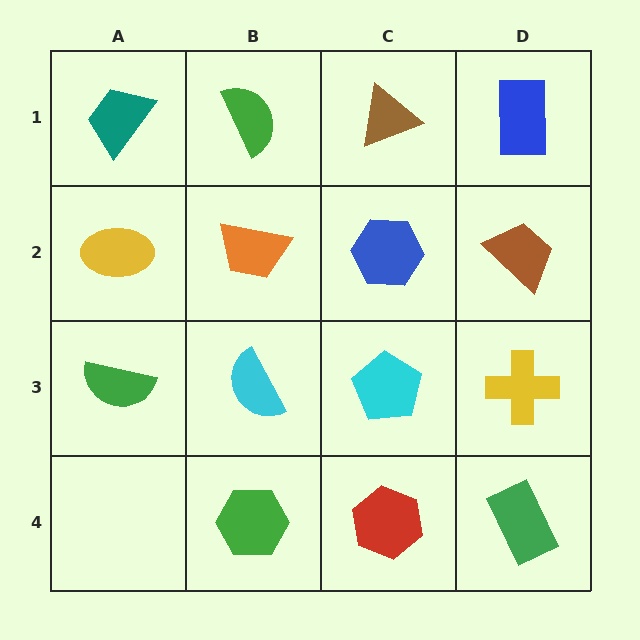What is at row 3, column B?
A cyan semicircle.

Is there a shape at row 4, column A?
No, that cell is empty.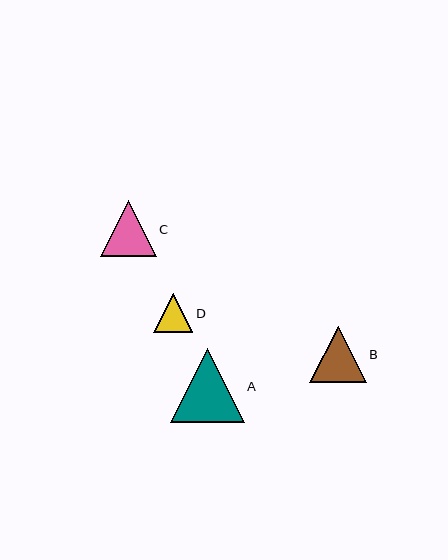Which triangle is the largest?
Triangle A is the largest with a size of approximately 74 pixels.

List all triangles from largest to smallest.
From largest to smallest: A, B, C, D.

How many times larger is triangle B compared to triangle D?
Triangle B is approximately 1.4 times the size of triangle D.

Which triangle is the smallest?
Triangle D is the smallest with a size of approximately 39 pixels.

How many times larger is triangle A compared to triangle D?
Triangle A is approximately 1.9 times the size of triangle D.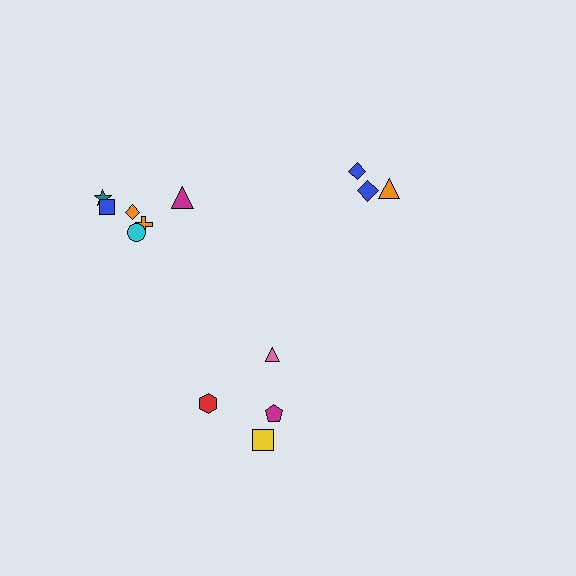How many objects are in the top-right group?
There are 3 objects.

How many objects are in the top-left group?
There are 6 objects.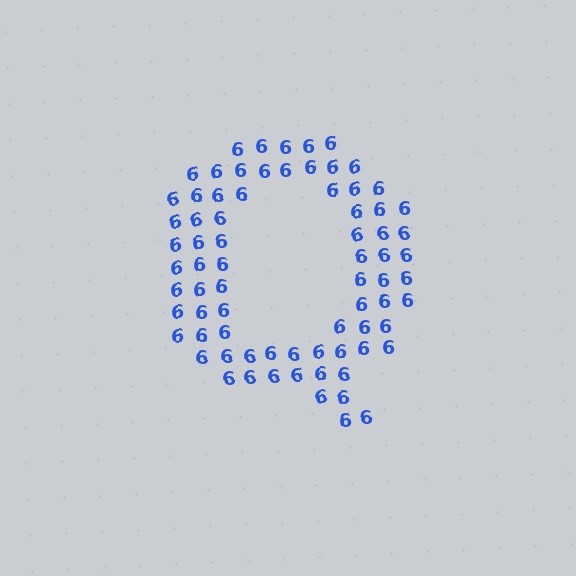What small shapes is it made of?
It is made of small digit 6's.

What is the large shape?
The large shape is the letter Q.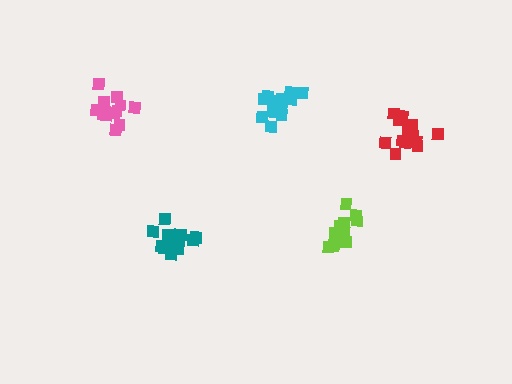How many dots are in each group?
Group 1: 15 dots, Group 2: 15 dots, Group 3: 18 dots, Group 4: 17 dots, Group 5: 17 dots (82 total).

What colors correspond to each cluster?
The clusters are colored: pink, lime, red, teal, cyan.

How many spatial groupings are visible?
There are 5 spatial groupings.